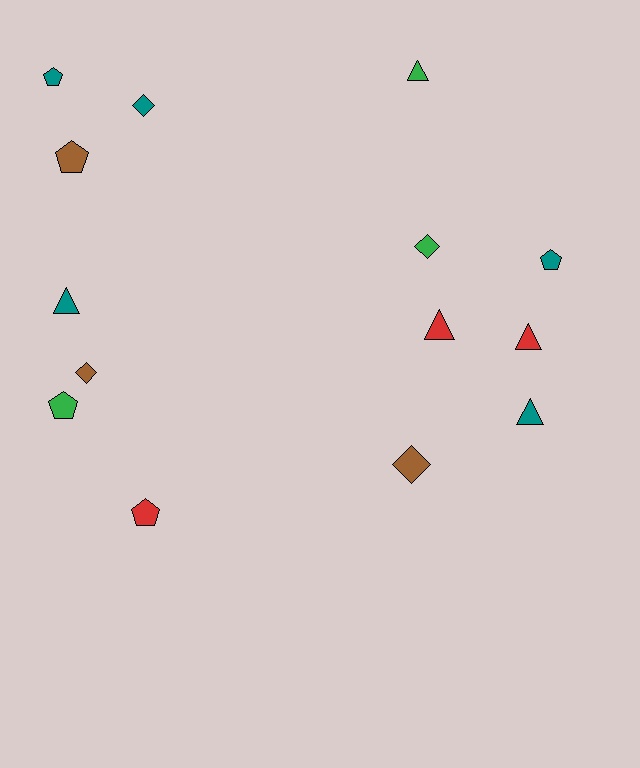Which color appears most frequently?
Teal, with 5 objects.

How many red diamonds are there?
There are no red diamonds.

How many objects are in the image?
There are 14 objects.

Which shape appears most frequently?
Triangle, with 5 objects.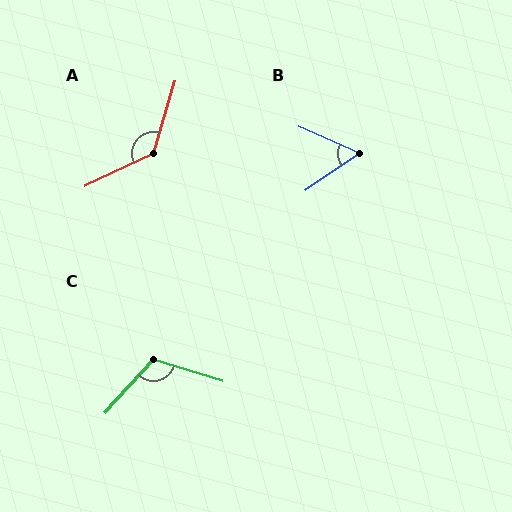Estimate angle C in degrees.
Approximately 115 degrees.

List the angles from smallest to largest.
B (58°), C (115°), A (132°).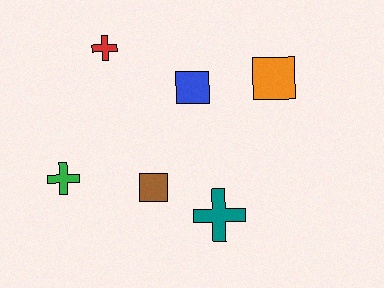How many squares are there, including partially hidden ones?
There are 3 squares.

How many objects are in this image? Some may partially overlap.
There are 6 objects.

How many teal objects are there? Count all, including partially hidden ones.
There is 1 teal object.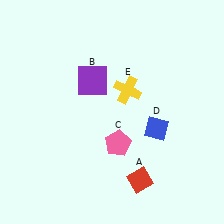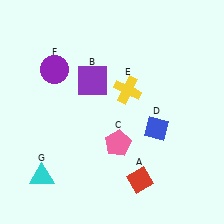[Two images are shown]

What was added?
A purple circle (F), a cyan triangle (G) were added in Image 2.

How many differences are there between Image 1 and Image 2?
There are 2 differences between the two images.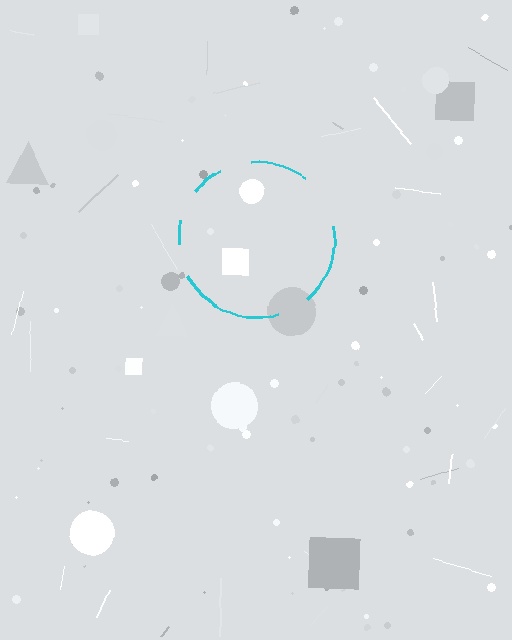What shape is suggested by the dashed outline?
The dashed outline suggests a circle.